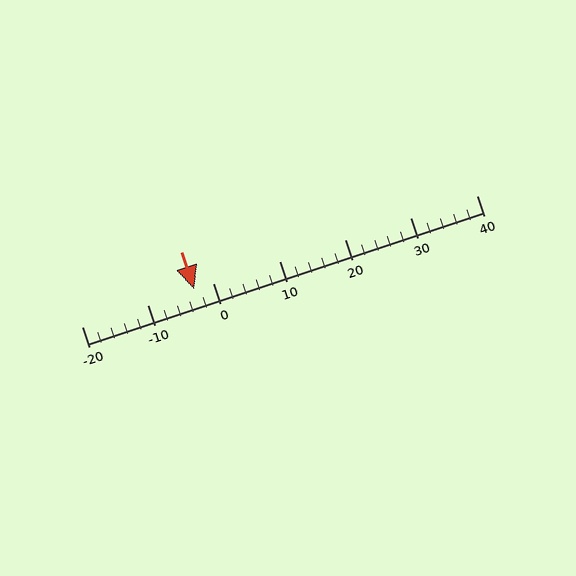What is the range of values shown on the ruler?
The ruler shows values from -20 to 40.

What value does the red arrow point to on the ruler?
The red arrow points to approximately -3.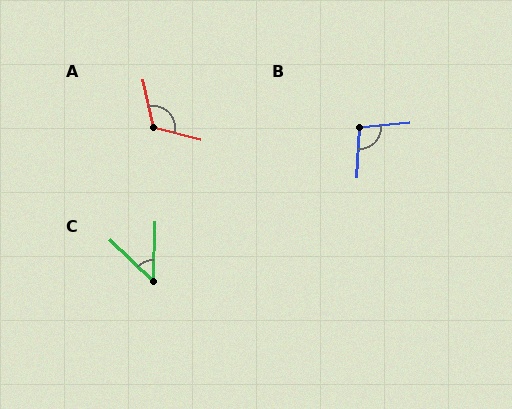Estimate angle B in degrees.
Approximately 98 degrees.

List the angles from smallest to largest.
C (47°), B (98°), A (116°).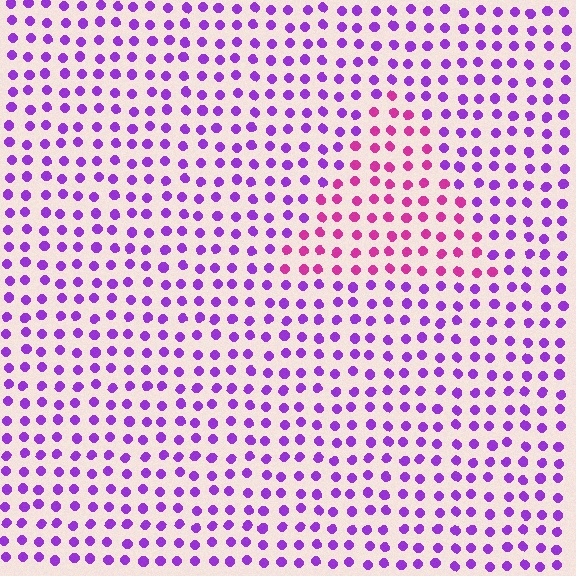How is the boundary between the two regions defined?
The boundary is defined purely by a slight shift in hue (about 42 degrees). Spacing, size, and orientation are identical on both sides.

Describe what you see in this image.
The image is filled with small purple elements in a uniform arrangement. A triangle-shaped region is visible where the elements are tinted to a slightly different hue, forming a subtle color boundary.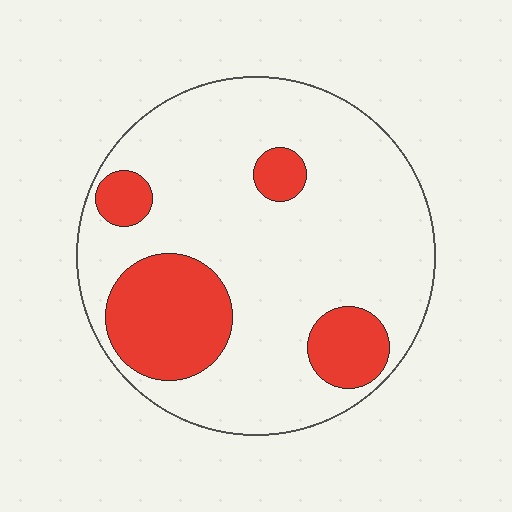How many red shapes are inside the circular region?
4.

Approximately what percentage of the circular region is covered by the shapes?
Approximately 25%.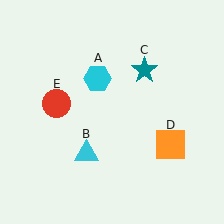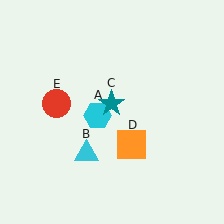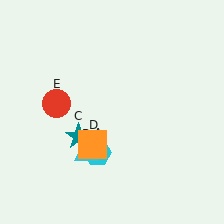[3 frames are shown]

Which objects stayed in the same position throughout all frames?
Cyan triangle (object B) and red circle (object E) remained stationary.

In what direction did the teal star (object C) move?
The teal star (object C) moved down and to the left.